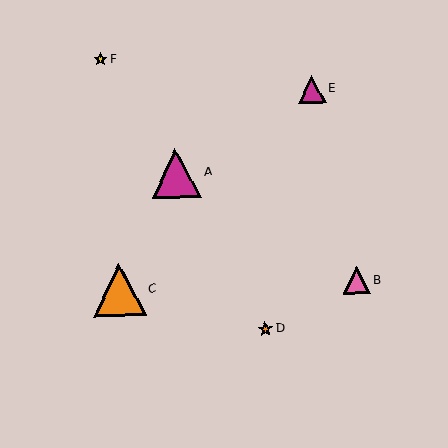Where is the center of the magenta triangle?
The center of the magenta triangle is at (312, 89).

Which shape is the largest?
The orange triangle (labeled C) is the largest.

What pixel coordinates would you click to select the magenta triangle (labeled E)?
Click at (312, 89) to select the magenta triangle E.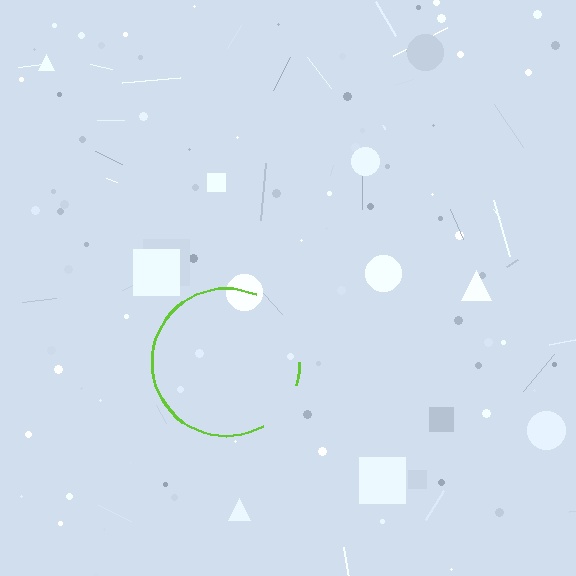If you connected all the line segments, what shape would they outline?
They would outline a circle.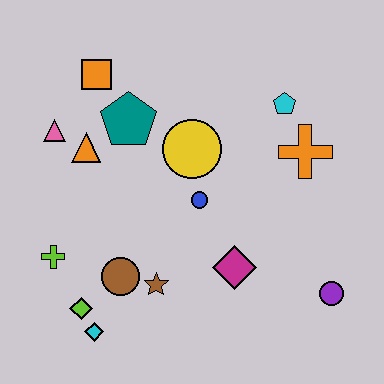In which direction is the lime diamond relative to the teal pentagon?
The lime diamond is below the teal pentagon.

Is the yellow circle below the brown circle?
No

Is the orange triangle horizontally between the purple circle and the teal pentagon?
No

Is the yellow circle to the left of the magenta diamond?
Yes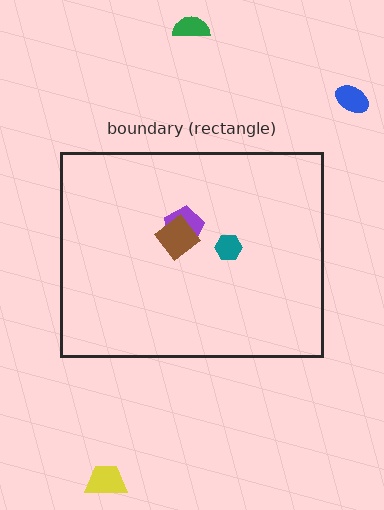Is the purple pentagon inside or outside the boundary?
Inside.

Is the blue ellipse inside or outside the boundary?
Outside.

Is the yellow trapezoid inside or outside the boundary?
Outside.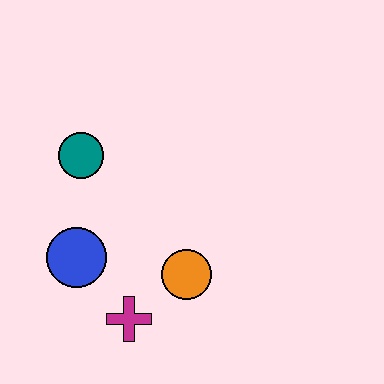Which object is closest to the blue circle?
The magenta cross is closest to the blue circle.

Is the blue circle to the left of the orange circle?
Yes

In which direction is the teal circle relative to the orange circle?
The teal circle is above the orange circle.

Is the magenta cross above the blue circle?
No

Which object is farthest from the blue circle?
The orange circle is farthest from the blue circle.